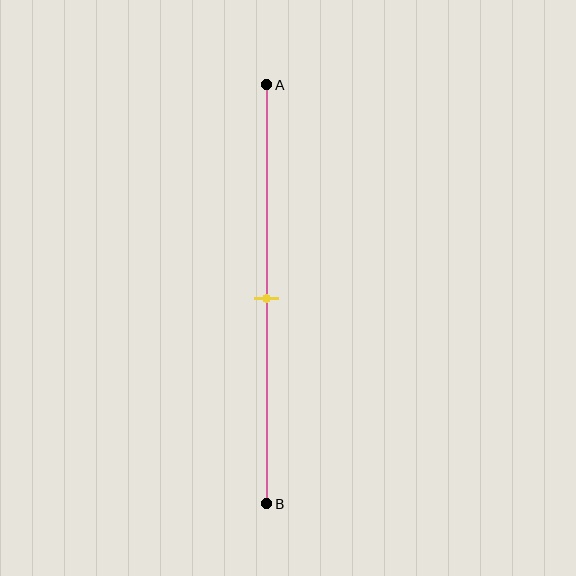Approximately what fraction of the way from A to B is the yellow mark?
The yellow mark is approximately 50% of the way from A to B.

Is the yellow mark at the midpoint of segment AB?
Yes, the mark is approximately at the midpoint.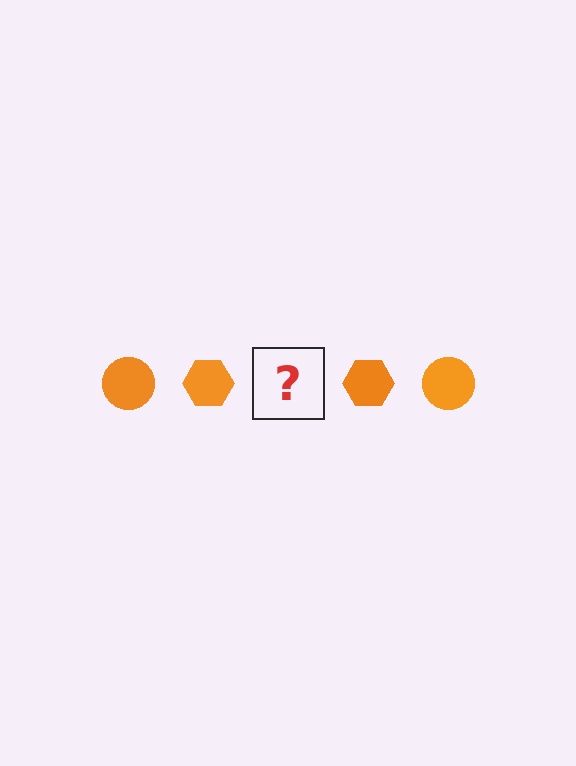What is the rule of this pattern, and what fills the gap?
The rule is that the pattern cycles through circle, hexagon shapes in orange. The gap should be filled with an orange circle.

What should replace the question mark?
The question mark should be replaced with an orange circle.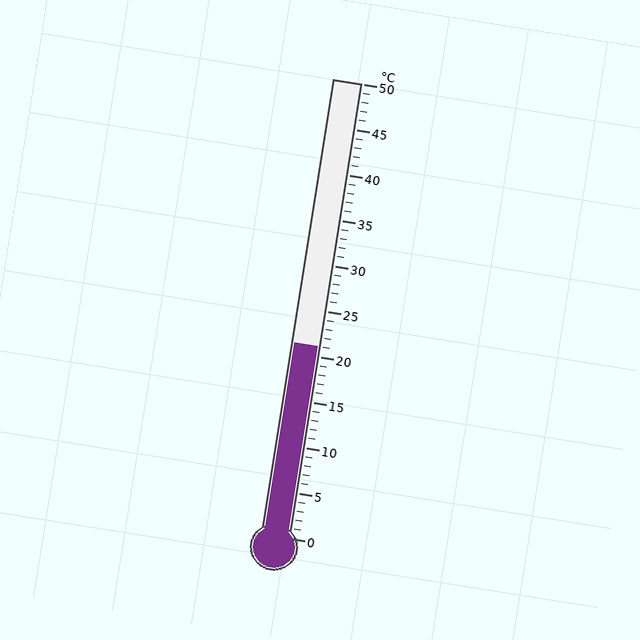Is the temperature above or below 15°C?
The temperature is above 15°C.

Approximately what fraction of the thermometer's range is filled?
The thermometer is filled to approximately 40% of its range.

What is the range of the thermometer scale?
The thermometer scale ranges from 0°C to 50°C.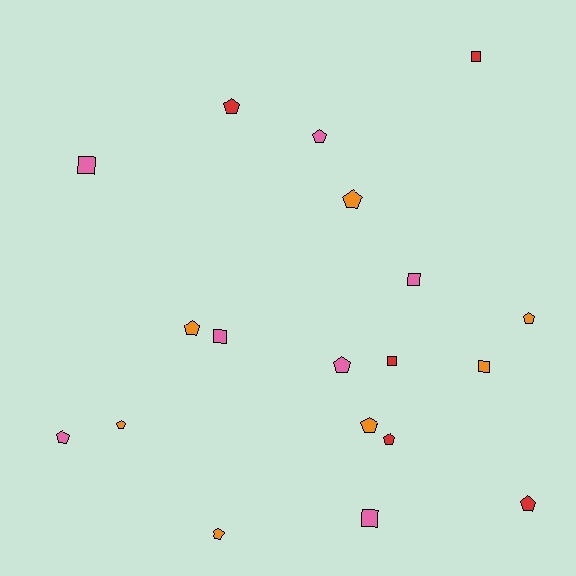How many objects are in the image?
There are 19 objects.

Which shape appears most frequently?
Pentagon, with 12 objects.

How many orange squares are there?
There is 1 orange square.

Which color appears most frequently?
Pink, with 7 objects.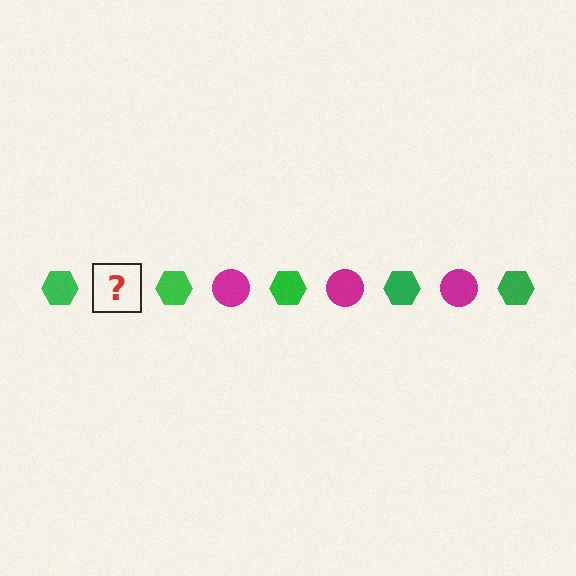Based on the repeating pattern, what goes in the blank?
The blank should be a magenta circle.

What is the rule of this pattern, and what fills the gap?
The rule is that the pattern alternates between green hexagon and magenta circle. The gap should be filled with a magenta circle.